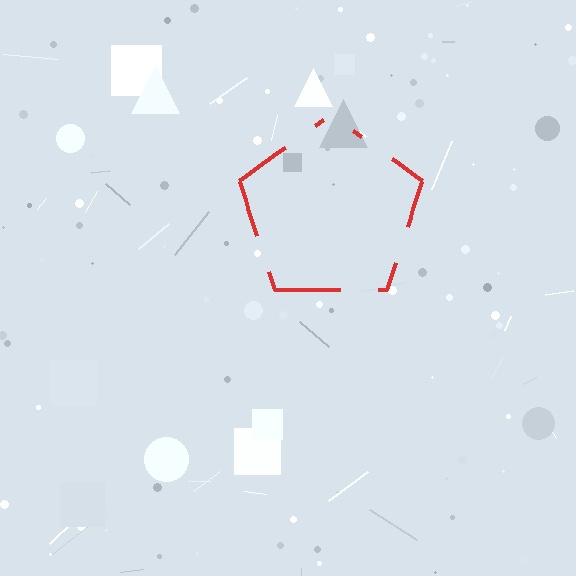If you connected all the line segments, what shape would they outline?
They would outline a pentagon.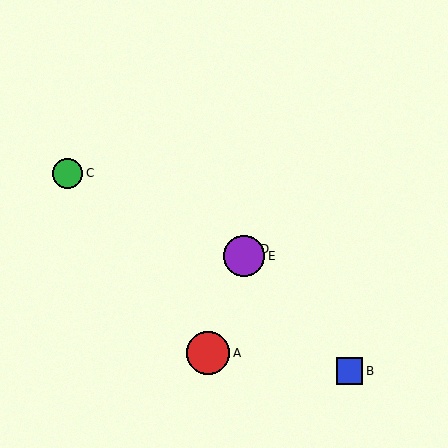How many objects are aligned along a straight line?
3 objects (A, D, E) are aligned along a straight line.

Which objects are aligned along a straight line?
Objects A, D, E are aligned along a straight line.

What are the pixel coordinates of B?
Object B is at (349, 371).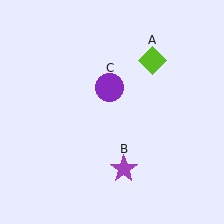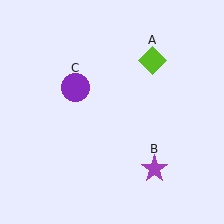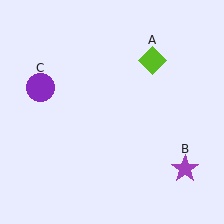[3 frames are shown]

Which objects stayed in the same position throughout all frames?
Lime diamond (object A) remained stationary.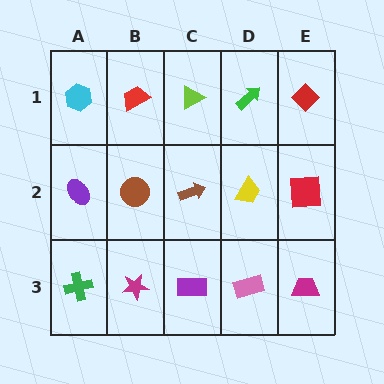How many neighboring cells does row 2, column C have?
4.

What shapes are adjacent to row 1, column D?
A yellow trapezoid (row 2, column D), a lime triangle (row 1, column C), a red diamond (row 1, column E).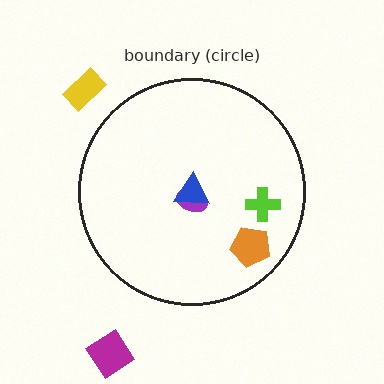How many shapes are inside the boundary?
4 inside, 2 outside.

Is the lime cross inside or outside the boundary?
Inside.